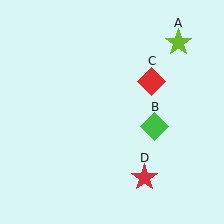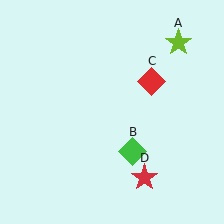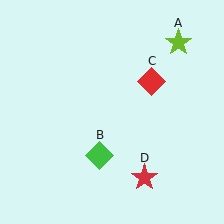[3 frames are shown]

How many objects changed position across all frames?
1 object changed position: green diamond (object B).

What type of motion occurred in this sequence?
The green diamond (object B) rotated clockwise around the center of the scene.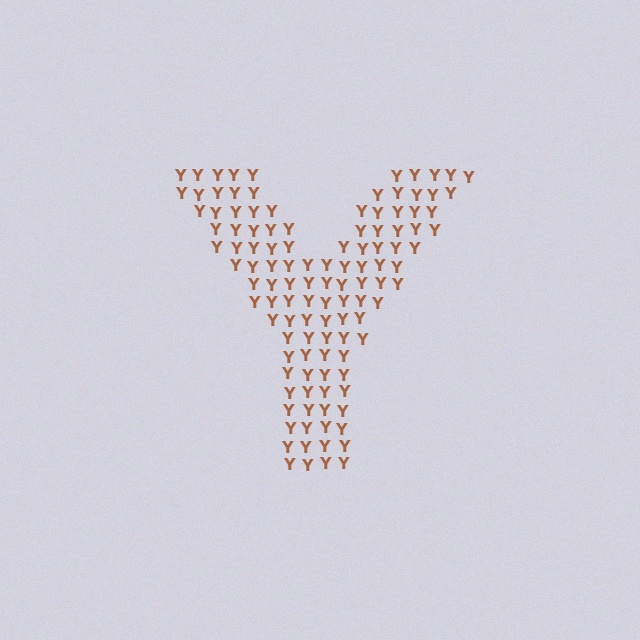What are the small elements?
The small elements are letter Y's.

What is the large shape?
The large shape is the letter Y.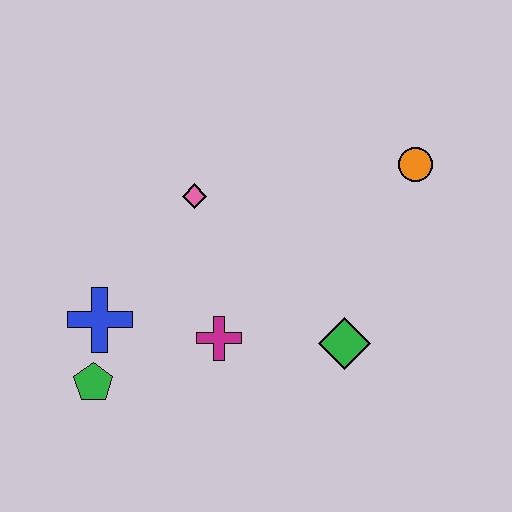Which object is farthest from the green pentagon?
The orange circle is farthest from the green pentagon.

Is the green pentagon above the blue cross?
No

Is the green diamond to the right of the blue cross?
Yes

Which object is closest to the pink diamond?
The magenta cross is closest to the pink diamond.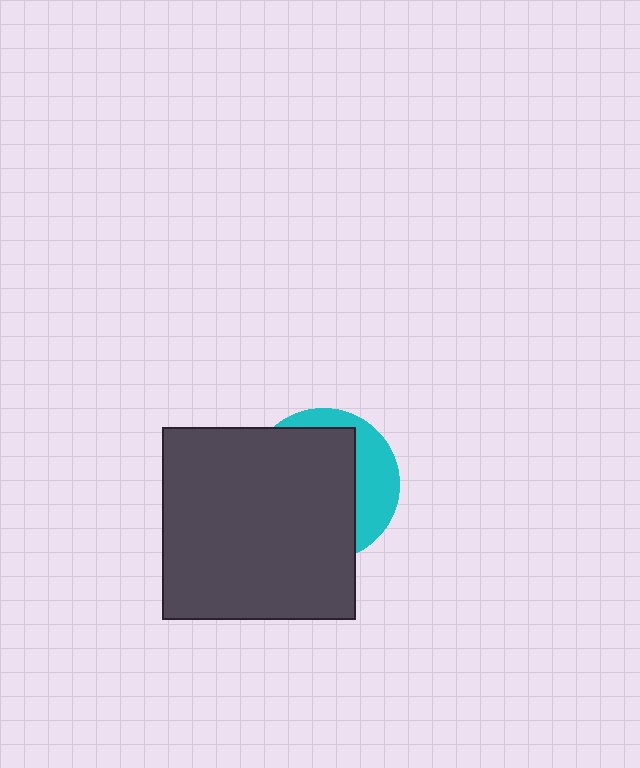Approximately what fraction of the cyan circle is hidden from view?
Roughly 69% of the cyan circle is hidden behind the dark gray square.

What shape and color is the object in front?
The object in front is a dark gray square.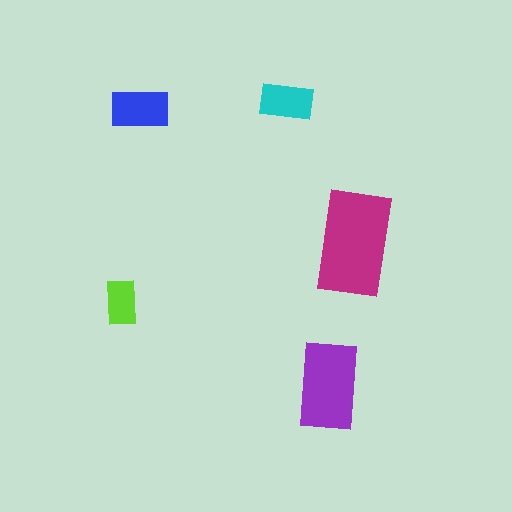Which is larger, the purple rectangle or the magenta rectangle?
The magenta one.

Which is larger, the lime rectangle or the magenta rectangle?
The magenta one.